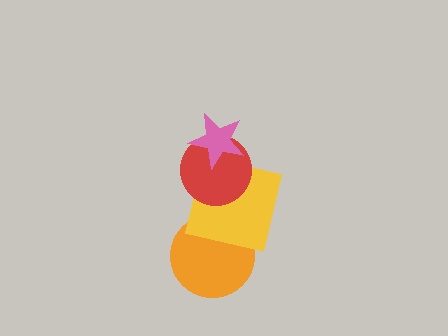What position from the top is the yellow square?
The yellow square is 3rd from the top.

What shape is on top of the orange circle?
The yellow square is on top of the orange circle.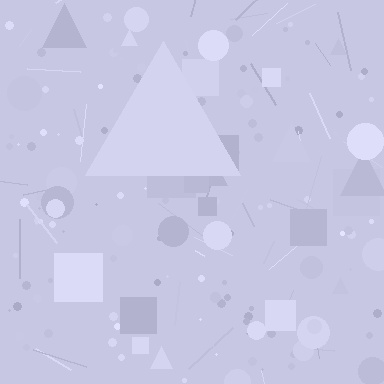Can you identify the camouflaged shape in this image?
The camouflaged shape is a triangle.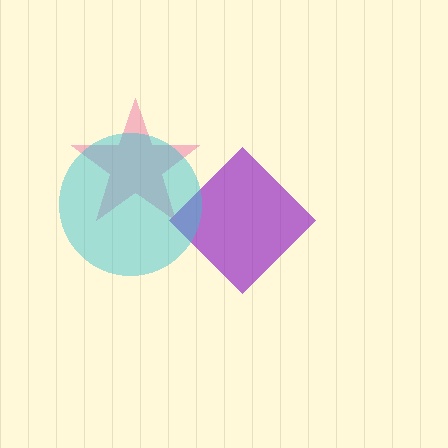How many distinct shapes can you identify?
There are 3 distinct shapes: a purple diamond, a pink star, a cyan circle.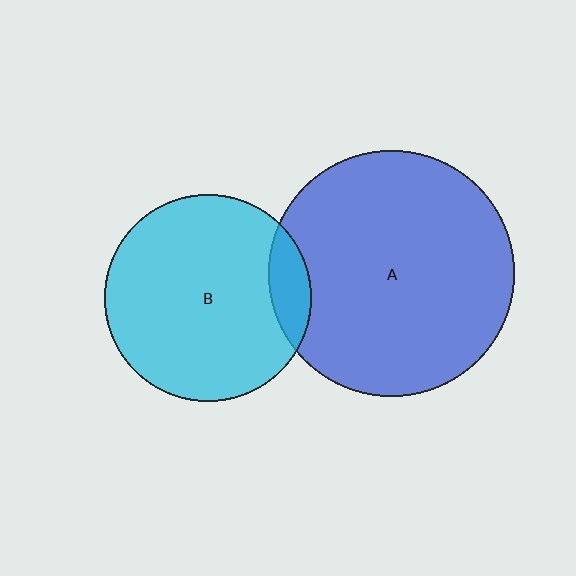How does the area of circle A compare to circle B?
Approximately 1.4 times.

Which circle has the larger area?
Circle A (blue).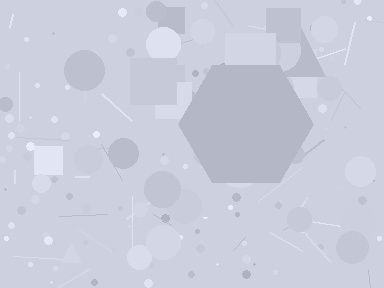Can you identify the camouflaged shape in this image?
The camouflaged shape is a hexagon.